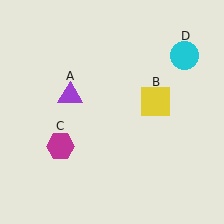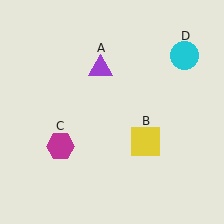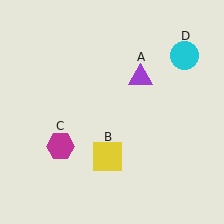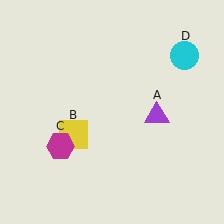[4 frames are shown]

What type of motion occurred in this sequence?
The purple triangle (object A), yellow square (object B) rotated clockwise around the center of the scene.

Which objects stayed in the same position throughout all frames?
Magenta hexagon (object C) and cyan circle (object D) remained stationary.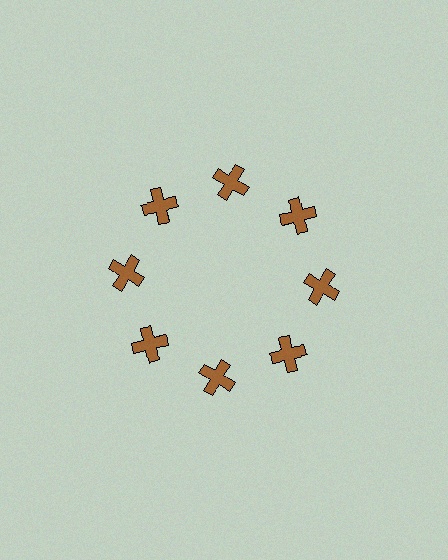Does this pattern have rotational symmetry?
Yes, this pattern has 8-fold rotational symmetry. It looks the same after rotating 45 degrees around the center.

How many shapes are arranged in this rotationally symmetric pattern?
There are 8 shapes, arranged in 8 groups of 1.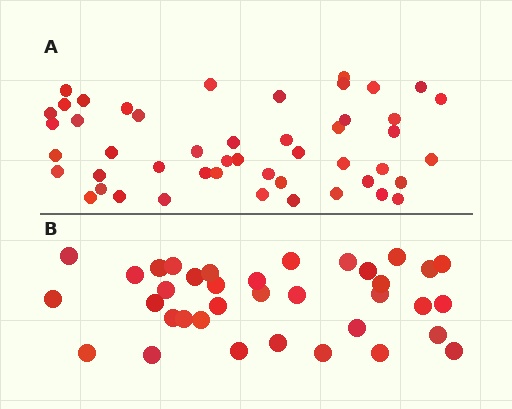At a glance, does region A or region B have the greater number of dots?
Region A (the top region) has more dots.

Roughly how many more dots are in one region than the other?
Region A has roughly 12 or so more dots than region B.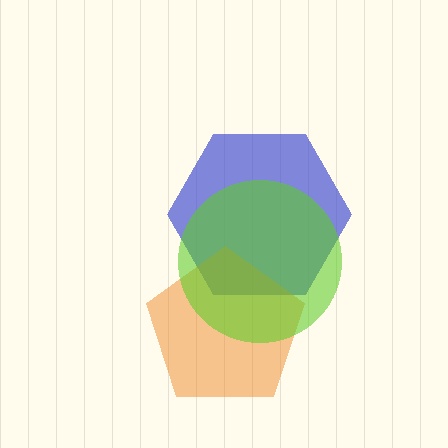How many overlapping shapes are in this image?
There are 3 overlapping shapes in the image.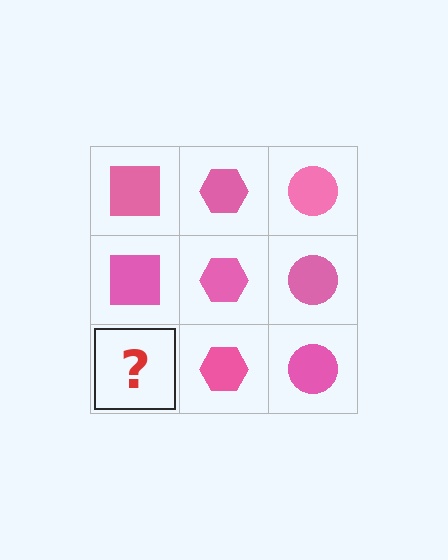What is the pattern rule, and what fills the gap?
The rule is that each column has a consistent shape. The gap should be filled with a pink square.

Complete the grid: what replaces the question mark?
The question mark should be replaced with a pink square.